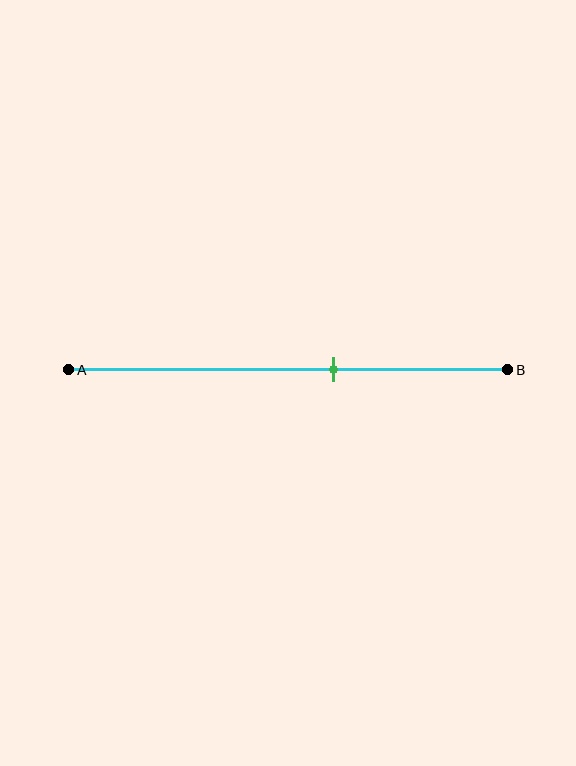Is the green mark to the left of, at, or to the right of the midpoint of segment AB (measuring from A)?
The green mark is to the right of the midpoint of segment AB.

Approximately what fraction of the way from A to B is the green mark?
The green mark is approximately 60% of the way from A to B.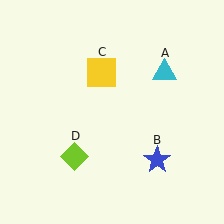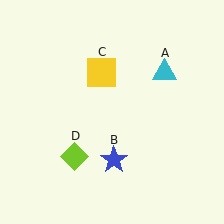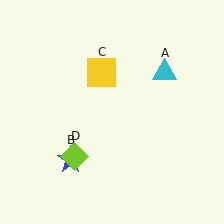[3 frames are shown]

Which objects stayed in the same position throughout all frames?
Cyan triangle (object A) and yellow square (object C) and lime diamond (object D) remained stationary.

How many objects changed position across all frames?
1 object changed position: blue star (object B).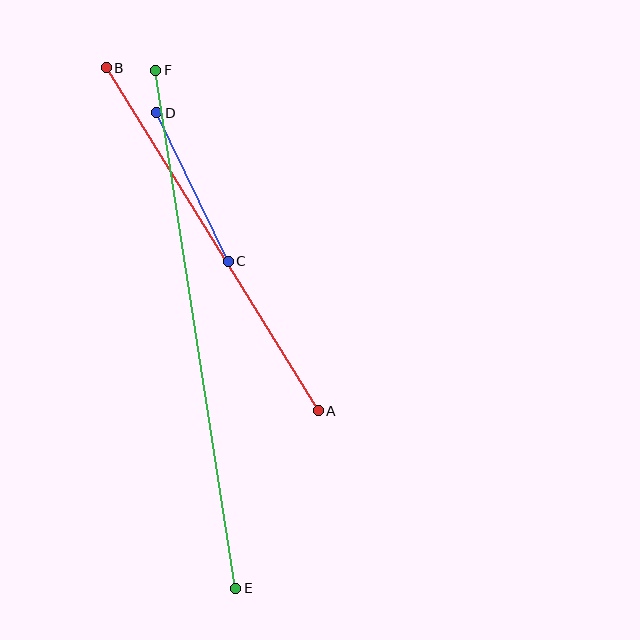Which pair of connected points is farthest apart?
Points E and F are farthest apart.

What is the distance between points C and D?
The distance is approximately 165 pixels.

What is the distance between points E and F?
The distance is approximately 524 pixels.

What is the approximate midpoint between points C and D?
The midpoint is at approximately (192, 187) pixels.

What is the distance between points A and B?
The distance is approximately 403 pixels.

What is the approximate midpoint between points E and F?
The midpoint is at approximately (196, 329) pixels.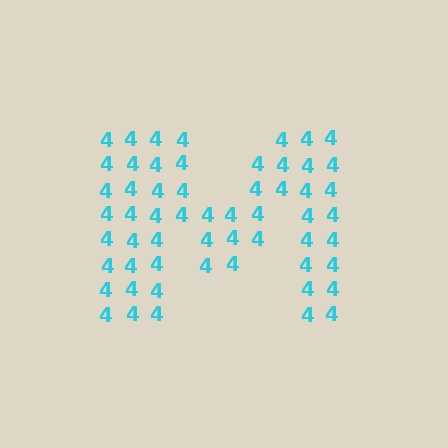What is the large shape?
The large shape is the letter M.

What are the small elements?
The small elements are digit 4's.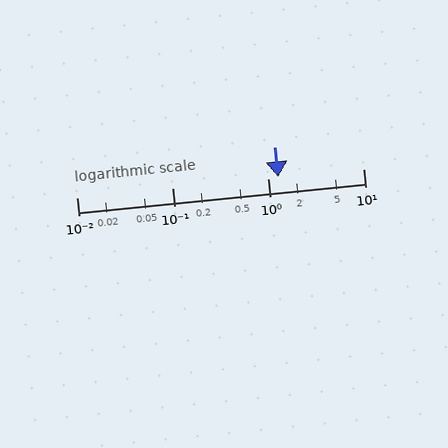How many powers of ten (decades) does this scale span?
The scale spans 3 decades, from 0.01 to 10.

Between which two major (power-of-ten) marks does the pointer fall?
The pointer is between 1 and 10.